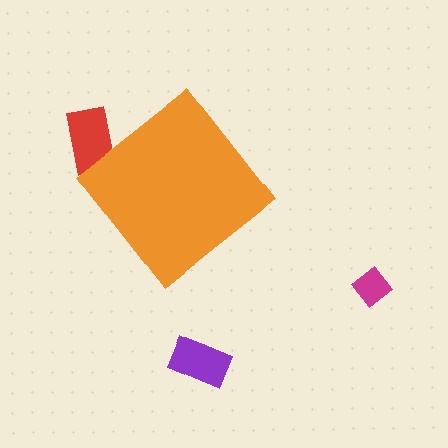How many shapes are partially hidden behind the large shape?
1 shape is partially hidden.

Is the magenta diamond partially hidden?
No, the magenta diamond is fully visible.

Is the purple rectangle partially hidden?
No, the purple rectangle is fully visible.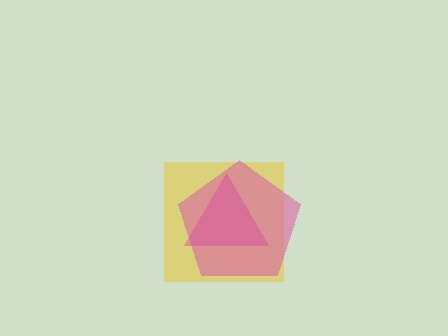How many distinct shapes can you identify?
There are 3 distinct shapes: a yellow square, a pink pentagon, a magenta triangle.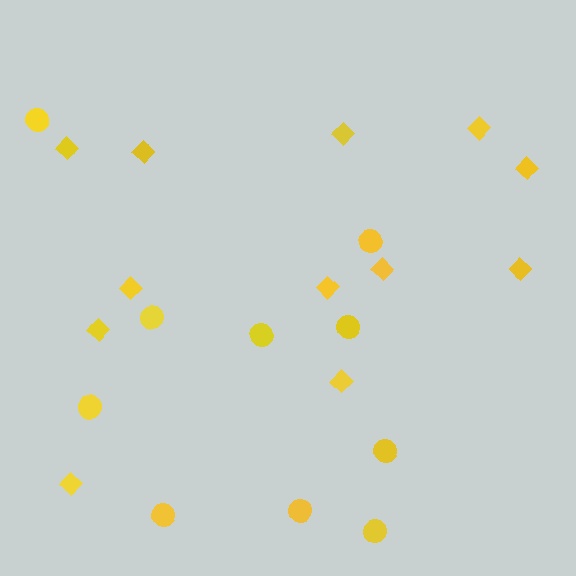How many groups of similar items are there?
There are 2 groups: one group of diamonds (12) and one group of circles (10).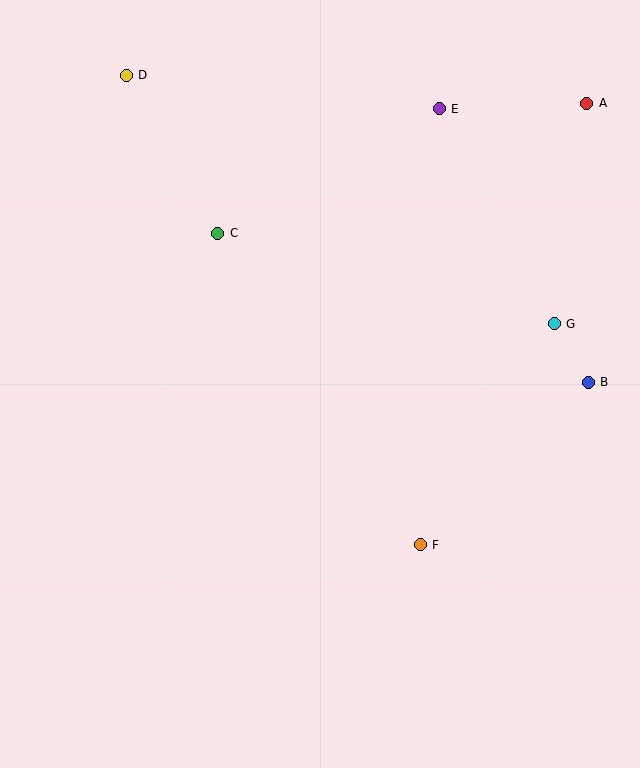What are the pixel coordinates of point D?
Point D is at (126, 75).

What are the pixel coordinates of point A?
Point A is at (587, 103).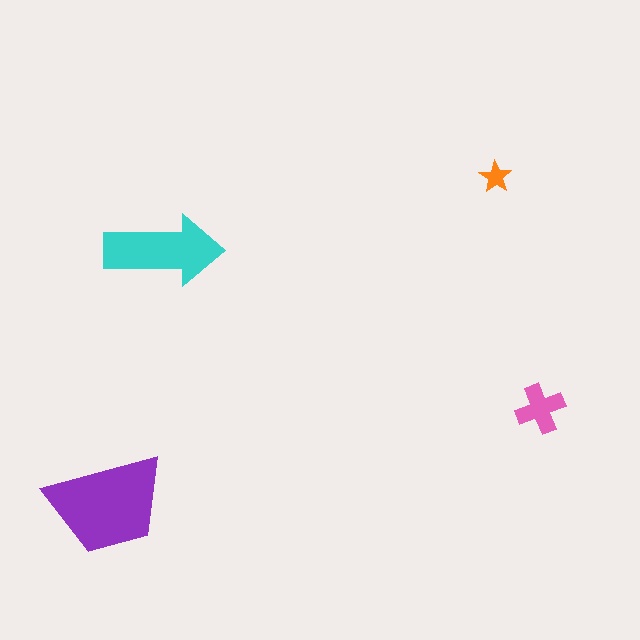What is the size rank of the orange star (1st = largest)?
4th.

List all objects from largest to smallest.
The purple trapezoid, the cyan arrow, the pink cross, the orange star.